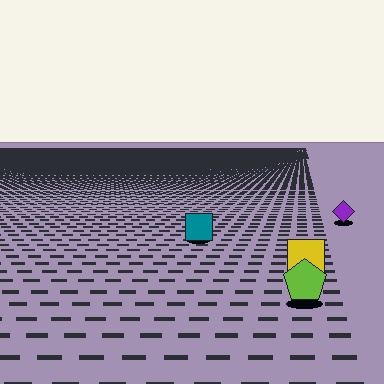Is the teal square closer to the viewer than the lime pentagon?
No. The lime pentagon is closer — you can tell from the texture gradient: the ground texture is coarser near it.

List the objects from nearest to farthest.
From nearest to farthest: the lime pentagon, the yellow square, the teal square, the purple diamond.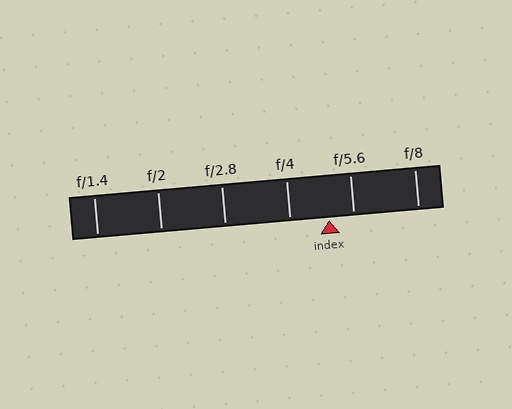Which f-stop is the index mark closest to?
The index mark is closest to f/5.6.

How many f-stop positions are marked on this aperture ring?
There are 6 f-stop positions marked.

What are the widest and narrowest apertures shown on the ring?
The widest aperture shown is f/1.4 and the narrowest is f/8.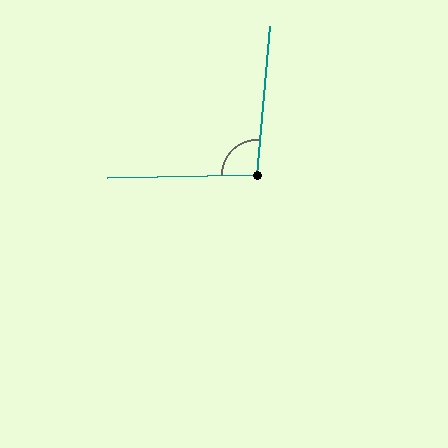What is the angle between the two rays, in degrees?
Approximately 96 degrees.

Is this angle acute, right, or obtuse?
It is obtuse.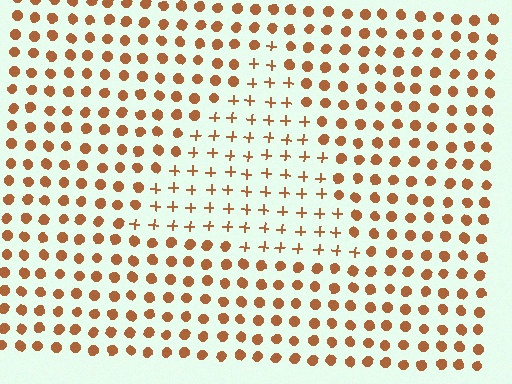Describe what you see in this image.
The image is filled with small brown elements arranged in a uniform grid. A triangle-shaped region contains plus signs, while the surrounding area contains circles. The boundary is defined purely by the change in element shape.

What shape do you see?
I see a triangle.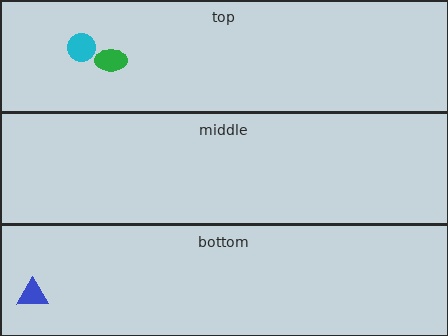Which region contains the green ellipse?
The top region.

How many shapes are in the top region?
2.